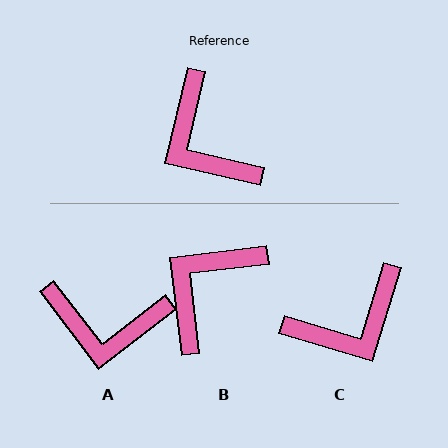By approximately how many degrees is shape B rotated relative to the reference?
Approximately 70 degrees clockwise.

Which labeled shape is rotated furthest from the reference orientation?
C, about 87 degrees away.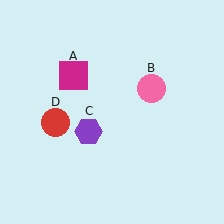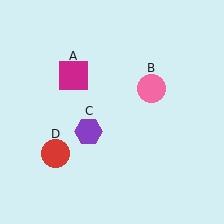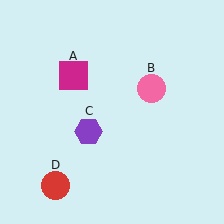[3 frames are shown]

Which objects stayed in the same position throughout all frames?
Magenta square (object A) and pink circle (object B) and purple hexagon (object C) remained stationary.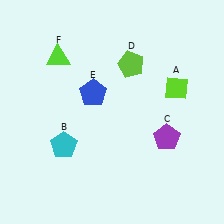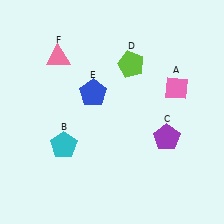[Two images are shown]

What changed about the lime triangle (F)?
In Image 1, F is lime. In Image 2, it changed to pink.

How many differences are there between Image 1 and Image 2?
There are 2 differences between the two images.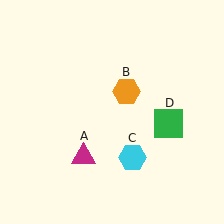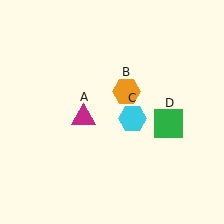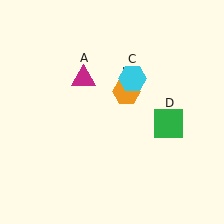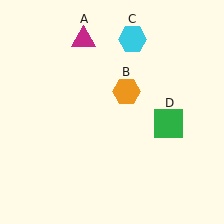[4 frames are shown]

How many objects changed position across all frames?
2 objects changed position: magenta triangle (object A), cyan hexagon (object C).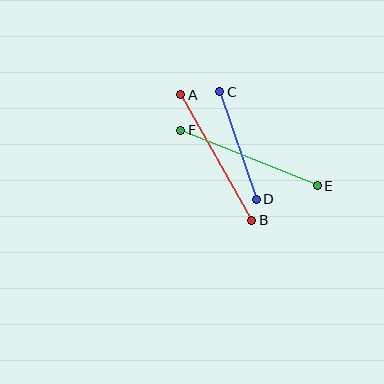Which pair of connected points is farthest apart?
Points E and F are farthest apart.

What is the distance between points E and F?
The distance is approximately 147 pixels.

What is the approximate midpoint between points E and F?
The midpoint is at approximately (249, 158) pixels.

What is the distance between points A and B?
The distance is approximately 144 pixels.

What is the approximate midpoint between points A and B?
The midpoint is at approximately (216, 157) pixels.